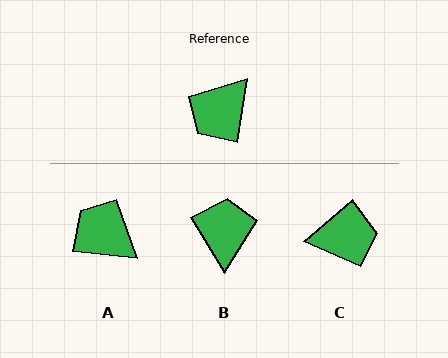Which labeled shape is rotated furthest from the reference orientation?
B, about 140 degrees away.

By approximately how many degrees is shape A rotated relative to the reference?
Approximately 87 degrees clockwise.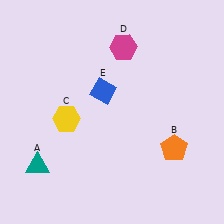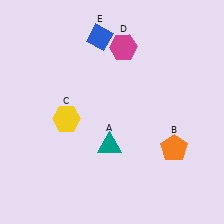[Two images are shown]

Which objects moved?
The objects that moved are: the teal triangle (A), the blue diamond (E).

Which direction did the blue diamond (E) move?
The blue diamond (E) moved up.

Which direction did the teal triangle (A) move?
The teal triangle (A) moved right.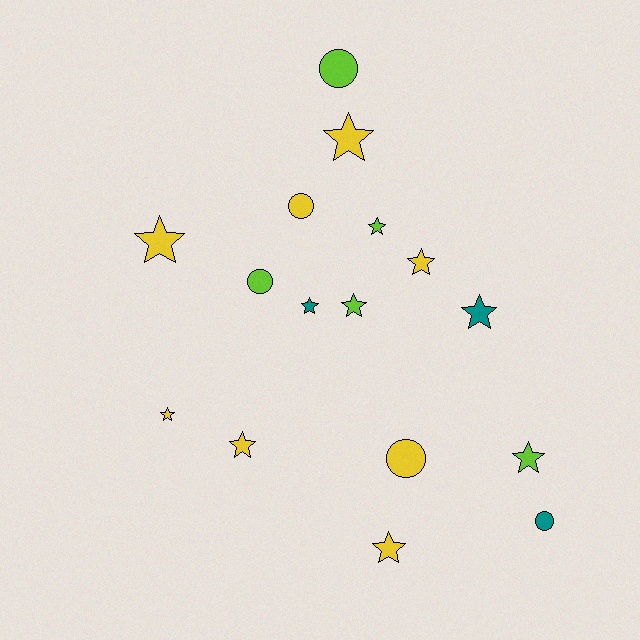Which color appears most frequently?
Yellow, with 8 objects.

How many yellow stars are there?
There are 6 yellow stars.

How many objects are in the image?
There are 16 objects.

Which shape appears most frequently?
Star, with 11 objects.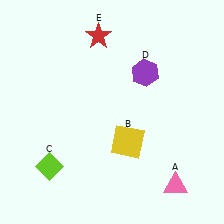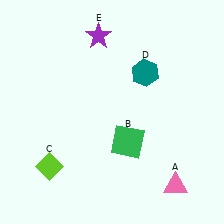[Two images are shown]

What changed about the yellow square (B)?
In Image 1, B is yellow. In Image 2, it changed to green.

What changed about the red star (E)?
In Image 1, E is red. In Image 2, it changed to purple.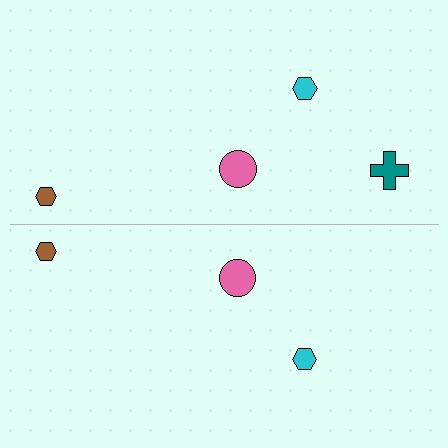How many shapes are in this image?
There are 7 shapes in this image.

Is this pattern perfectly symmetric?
No, the pattern is not perfectly symmetric. A teal cross is missing from the bottom side.